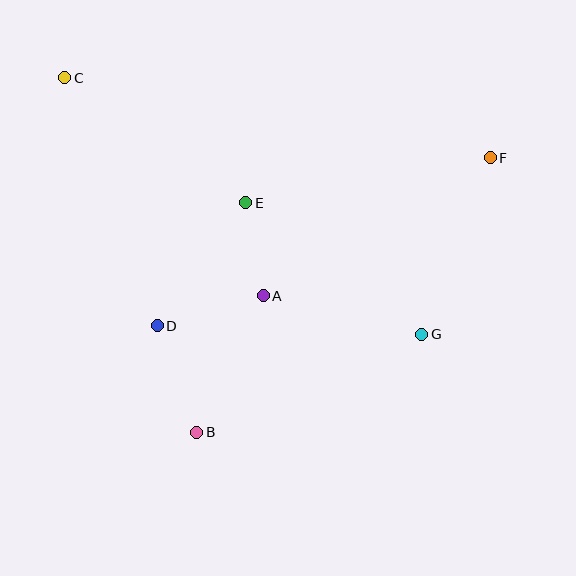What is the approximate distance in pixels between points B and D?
The distance between B and D is approximately 113 pixels.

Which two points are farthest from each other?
Points C and G are farthest from each other.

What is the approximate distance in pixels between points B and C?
The distance between B and C is approximately 378 pixels.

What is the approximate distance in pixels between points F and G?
The distance between F and G is approximately 190 pixels.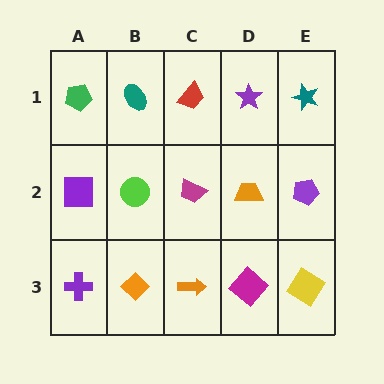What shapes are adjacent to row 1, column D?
An orange trapezoid (row 2, column D), a red trapezoid (row 1, column C), a teal star (row 1, column E).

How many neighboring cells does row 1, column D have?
3.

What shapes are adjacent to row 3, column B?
A lime circle (row 2, column B), a purple cross (row 3, column A), an orange arrow (row 3, column C).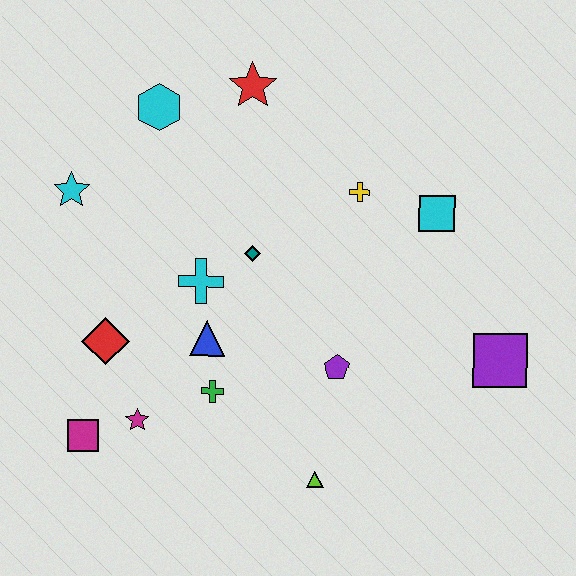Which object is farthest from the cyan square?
The magenta square is farthest from the cyan square.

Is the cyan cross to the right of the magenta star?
Yes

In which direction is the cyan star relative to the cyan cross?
The cyan star is to the left of the cyan cross.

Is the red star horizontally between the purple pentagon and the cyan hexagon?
Yes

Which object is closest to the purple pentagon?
The lime triangle is closest to the purple pentagon.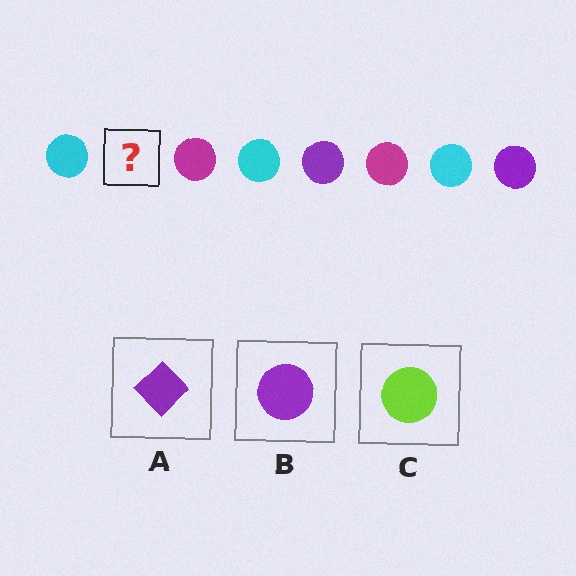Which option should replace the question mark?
Option B.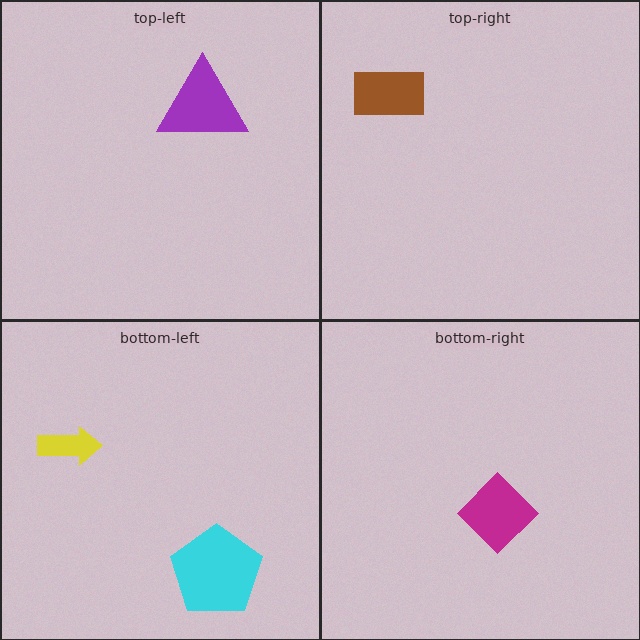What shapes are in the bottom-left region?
The cyan pentagon, the yellow arrow.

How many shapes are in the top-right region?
1.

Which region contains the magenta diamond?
The bottom-right region.